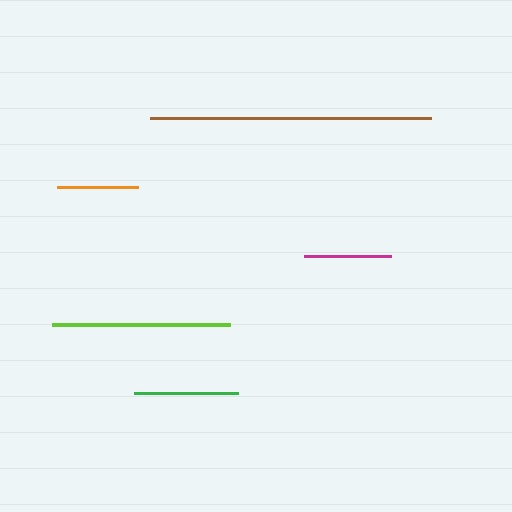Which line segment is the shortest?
The orange line is the shortest at approximately 81 pixels.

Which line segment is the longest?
The brown line is the longest at approximately 281 pixels.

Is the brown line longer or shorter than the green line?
The brown line is longer than the green line.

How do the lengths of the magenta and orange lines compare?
The magenta and orange lines are approximately the same length.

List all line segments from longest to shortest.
From longest to shortest: brown, lime, green, magenta, orange.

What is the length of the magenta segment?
The magenta segment is approximately 87 pixels long.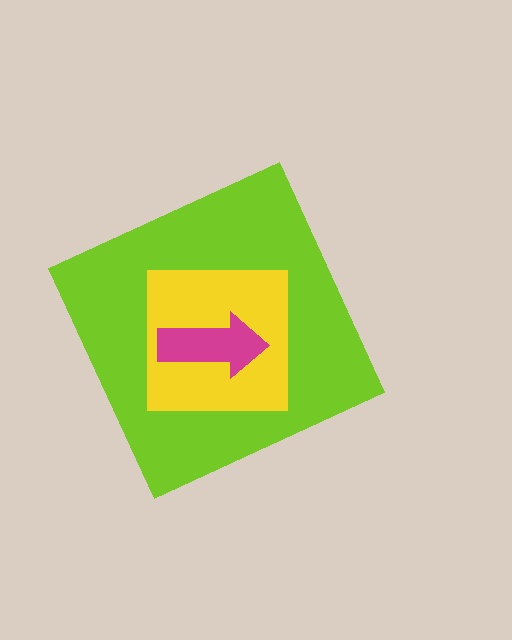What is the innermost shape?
The magenta arrow.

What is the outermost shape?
The lime diamond.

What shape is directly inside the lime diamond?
The yellow square.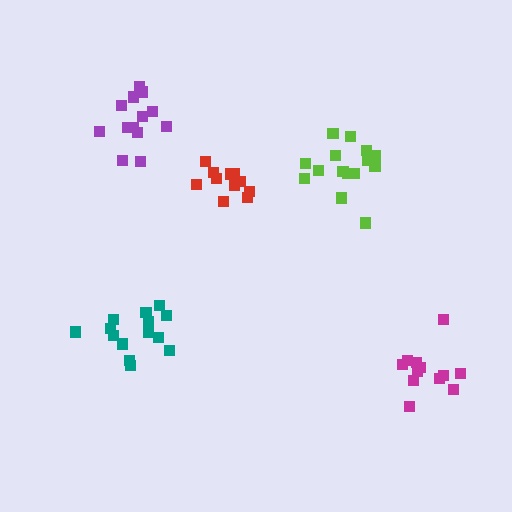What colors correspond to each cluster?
The clusters are colored: purple, red, lime, magenta, teal.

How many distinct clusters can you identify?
There are 5 distinct clusters.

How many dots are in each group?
Group 1: 13 dots, Group 2: 11 dots, Group 3: 15 dots, Group 4: 12 dots, Group 5: 14 dots (65 total).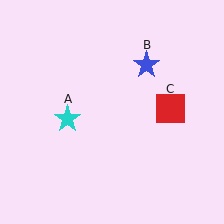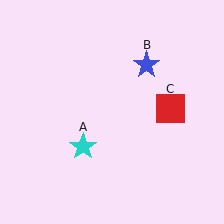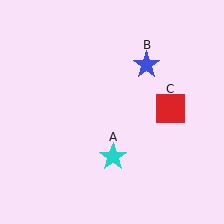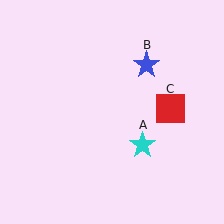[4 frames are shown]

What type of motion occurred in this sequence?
The cyan star (object A) rotated counterclockwise around the center of the scene.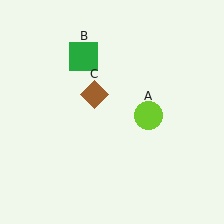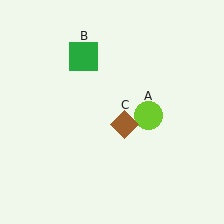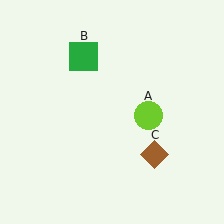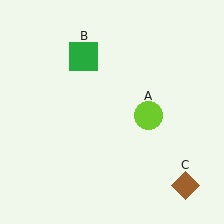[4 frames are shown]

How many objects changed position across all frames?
1 object changed position: brown diamond (object C).